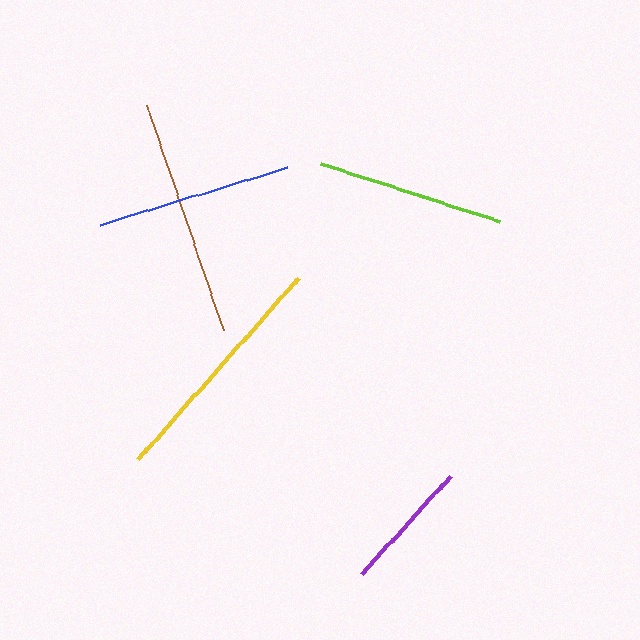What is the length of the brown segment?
The brown segment is approximately 237 pixels long.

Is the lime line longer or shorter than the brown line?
The brown line is longer than the lime line.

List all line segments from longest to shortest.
From longest to shortest: yellow, brown, blue, lime, purple.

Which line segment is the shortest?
The purple line is the shortest at approximately 132 pixels.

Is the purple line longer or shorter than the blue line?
The blue line is longer than the purple line.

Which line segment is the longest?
The yellow line is the longest at approximately 242 pixels.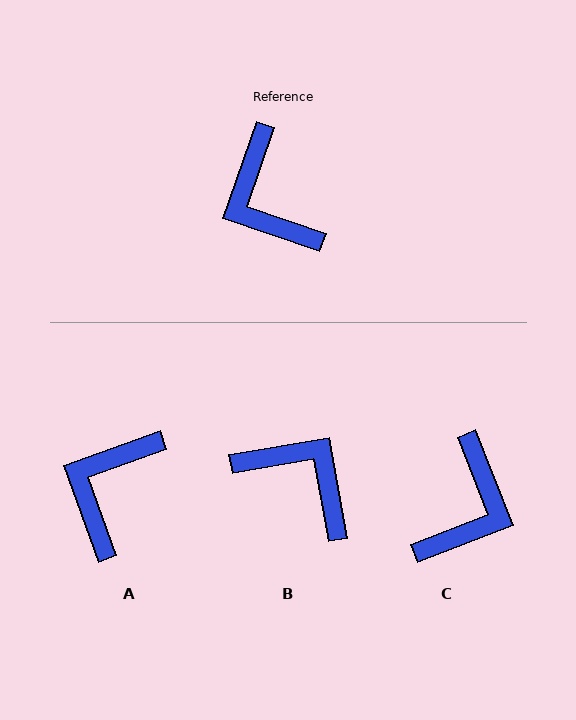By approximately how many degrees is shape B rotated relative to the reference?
Approximately 151 degrees clockwise.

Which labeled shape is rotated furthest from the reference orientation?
B, about 151 degrees away.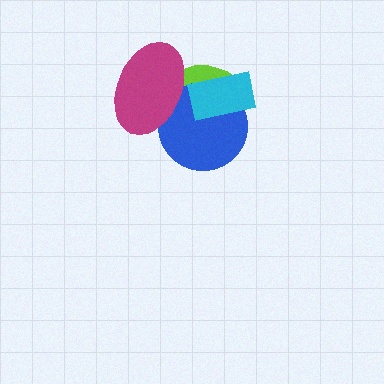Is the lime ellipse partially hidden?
Yes, it is partially covered by another shape.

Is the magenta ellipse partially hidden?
No, no other shape covers it.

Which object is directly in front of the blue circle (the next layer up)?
The magenta ellipse is directly in front of the blue circle.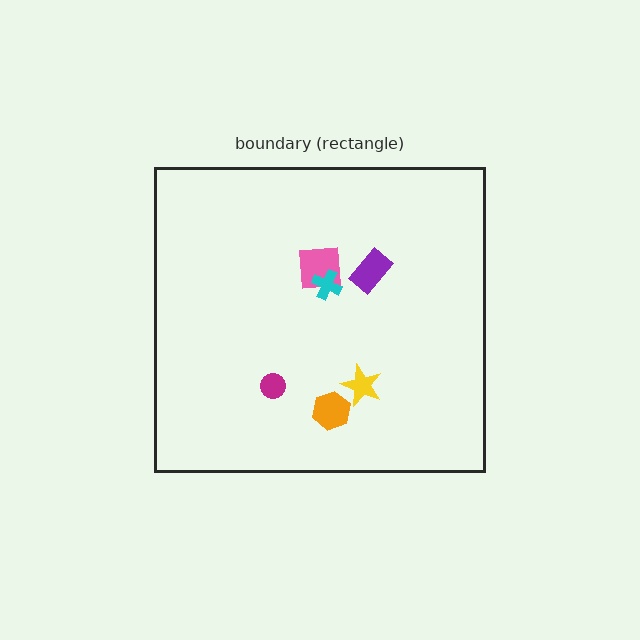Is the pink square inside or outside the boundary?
Inside.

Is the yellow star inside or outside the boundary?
Inside.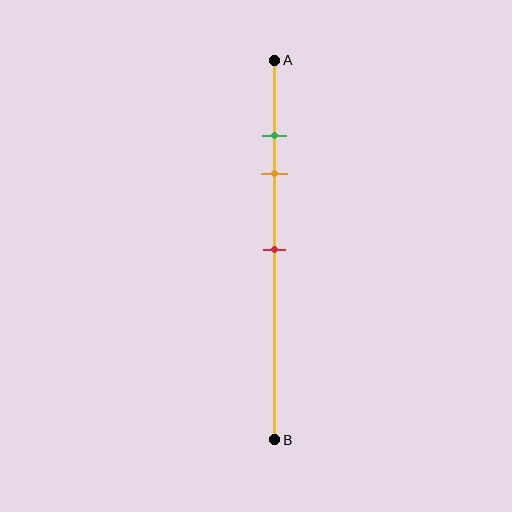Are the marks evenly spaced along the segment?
No, the marks are not evenly spaced.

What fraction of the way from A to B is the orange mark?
The orange mark is approximately 30% (0.3) of the way from A to B.